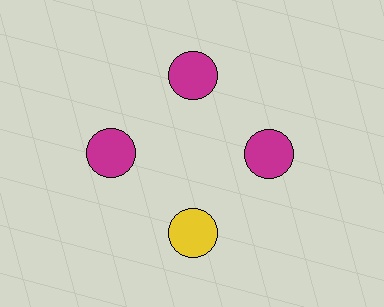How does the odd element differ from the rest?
It has a different color: yellow instead of magenta.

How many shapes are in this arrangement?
There are 4 shapes arranged in a ring pattern.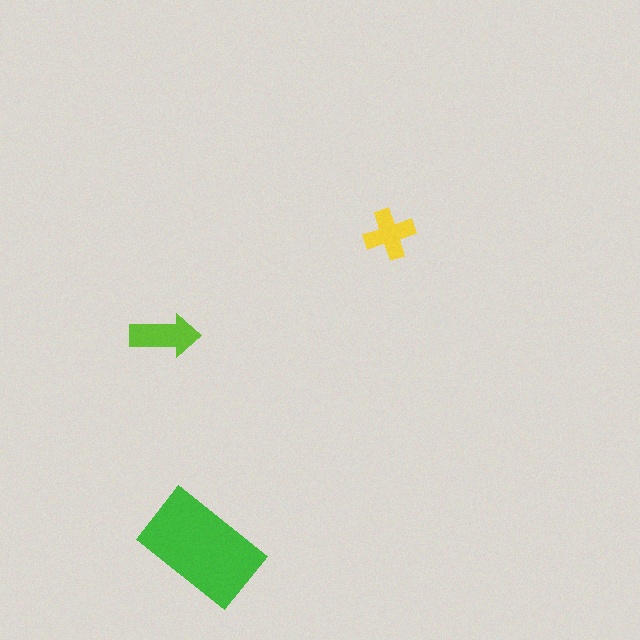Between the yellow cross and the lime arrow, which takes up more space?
The lime arrow.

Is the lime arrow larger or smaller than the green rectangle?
Smaller.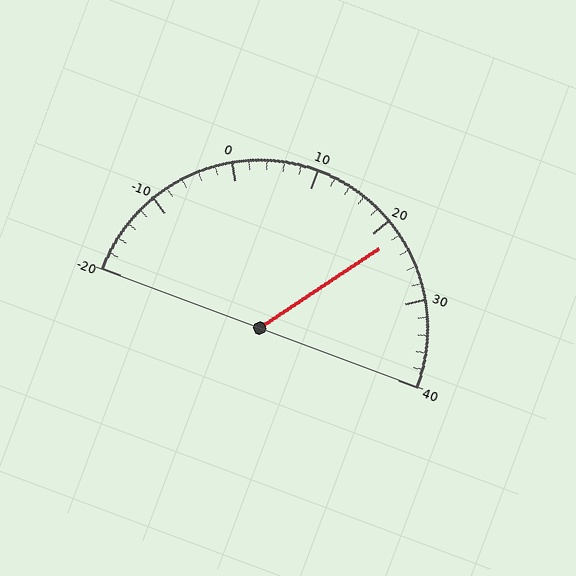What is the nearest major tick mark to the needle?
The nearest major tick mark is 20.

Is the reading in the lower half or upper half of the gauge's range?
The reading is in the upper half of the range (-20 to 40).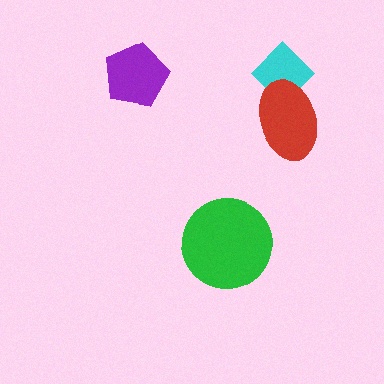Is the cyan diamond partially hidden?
Yes, it is partially covered by another shape.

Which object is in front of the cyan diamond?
The red ellipse is in front of the cyan diamond.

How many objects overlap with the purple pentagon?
0 objects overlap with the purple pentagon.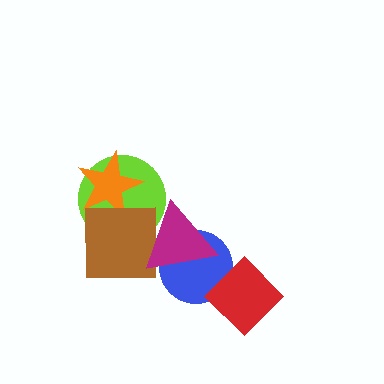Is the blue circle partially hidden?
Yes, it is partially covered by another shape.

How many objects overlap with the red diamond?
1 object overlaps with the red diamond.